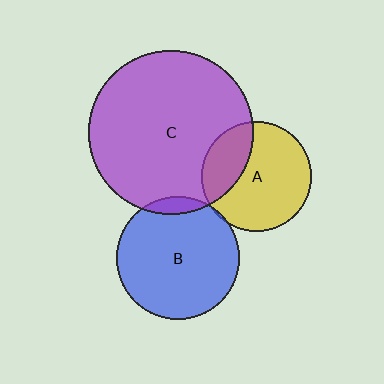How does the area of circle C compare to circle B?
Approximately 1.8 times.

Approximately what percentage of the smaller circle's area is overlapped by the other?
Approximately 30%.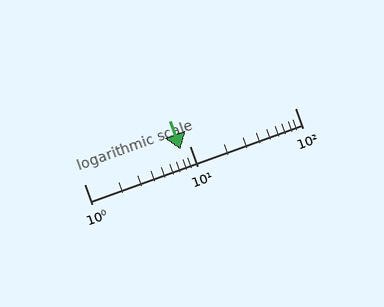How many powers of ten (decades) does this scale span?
The scale spans 2 decades, from 1 to 100.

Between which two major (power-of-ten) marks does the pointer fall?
The pointer is between 1 and 10.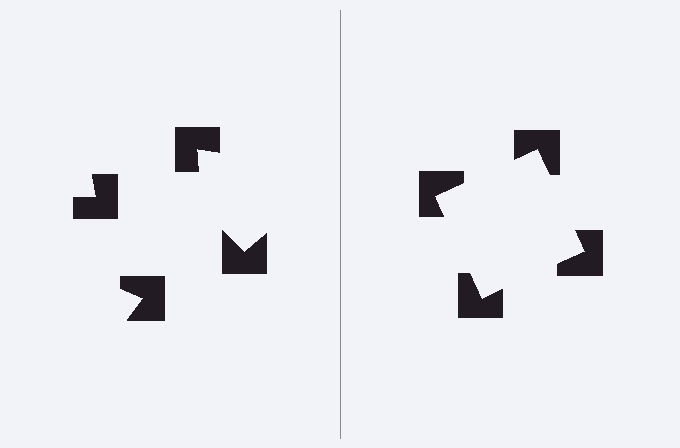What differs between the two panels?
The notched squares are positioned identically on both sides; only the wedge orientations differ. On the right they align to a square; on the left they are misaligned.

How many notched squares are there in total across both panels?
8 — 4 on each side.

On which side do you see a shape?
An illusory square appears on the right side. On the left side the wedge cuts are rotated, so no coherent shape forms.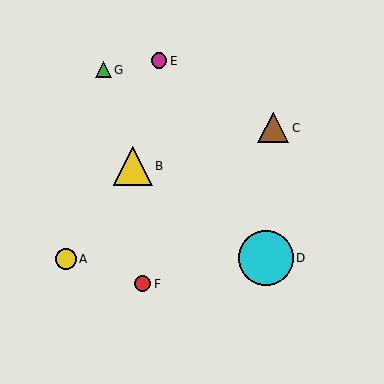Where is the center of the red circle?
The center of the red circle is at (143, 284).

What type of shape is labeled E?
Shape E is a magenta circle.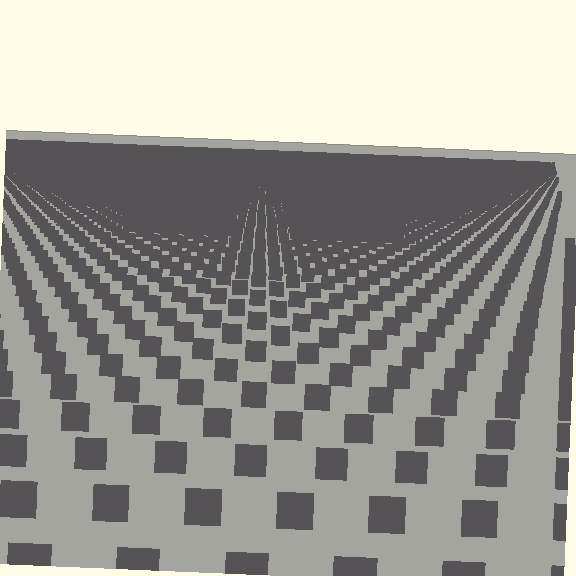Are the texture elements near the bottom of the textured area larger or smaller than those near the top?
Larger. Near the bottom, elements are closer to the viewer and appear at a bigger on-screen size.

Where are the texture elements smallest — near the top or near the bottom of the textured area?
Near the top.